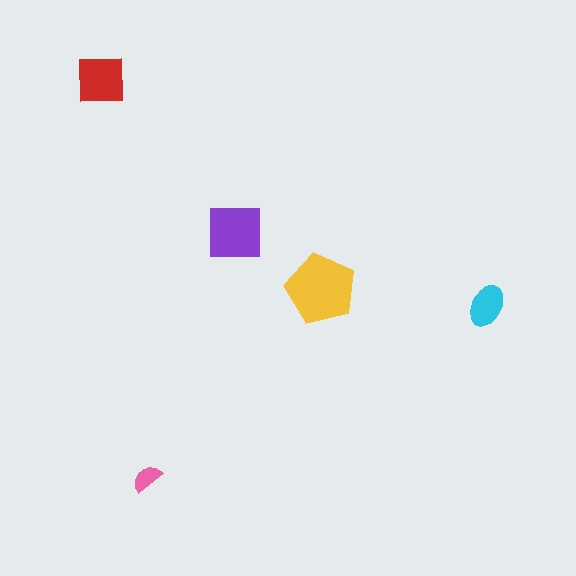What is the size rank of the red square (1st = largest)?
3rd.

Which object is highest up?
The red square is topmost.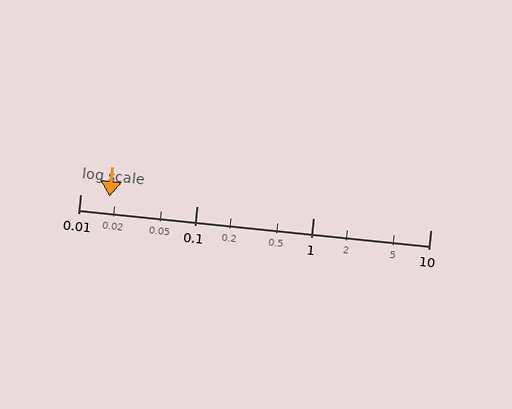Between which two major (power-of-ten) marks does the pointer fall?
The pointer is between 0.01 and 0.1.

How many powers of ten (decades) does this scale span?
The scale spans 3 decades, from 0.01 to 10.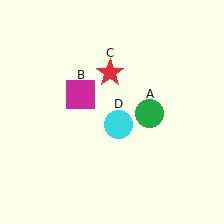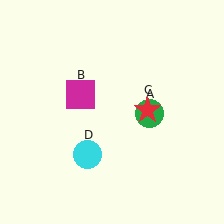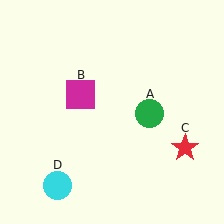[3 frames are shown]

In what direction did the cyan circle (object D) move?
The cyan circle (object D) moved down and to the left.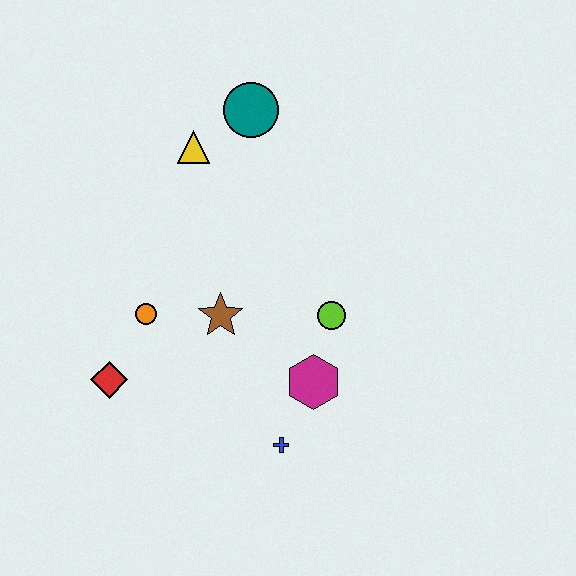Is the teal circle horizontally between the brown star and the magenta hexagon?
Yes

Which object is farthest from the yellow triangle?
The blue cross is farthest from the yellow triangle.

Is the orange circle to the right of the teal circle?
No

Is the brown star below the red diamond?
No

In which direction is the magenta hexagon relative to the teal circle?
The magenta hexagon is below the teal circle.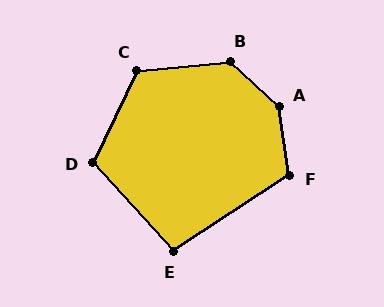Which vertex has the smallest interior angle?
E, at approximately 99 degrees.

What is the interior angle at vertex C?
Approximately 121 degrees (obtuse).